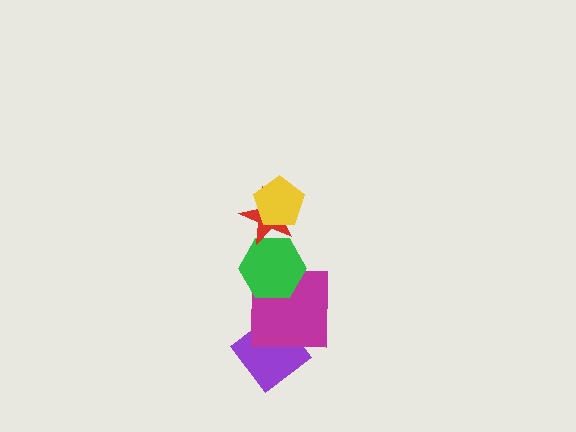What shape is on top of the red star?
The yellow pentagon is on top of the red star.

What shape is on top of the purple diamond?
The magenta square is on top of the purple diamond.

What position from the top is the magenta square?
The magenta square is 4th from the top.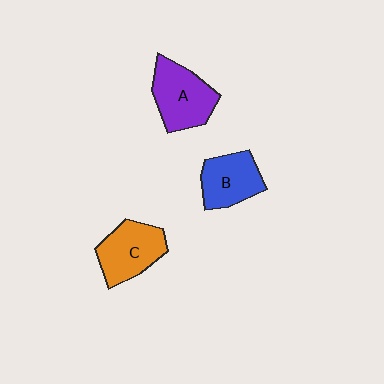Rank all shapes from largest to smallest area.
From largest to smallest: A (purple), C (orange), B (blue).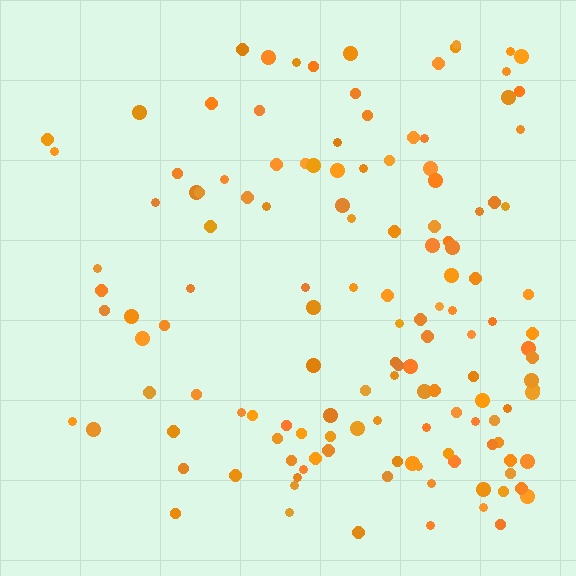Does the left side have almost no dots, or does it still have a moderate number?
Still a moderate number, just noticeably fewer than the right.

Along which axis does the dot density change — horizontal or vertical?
Horizontal.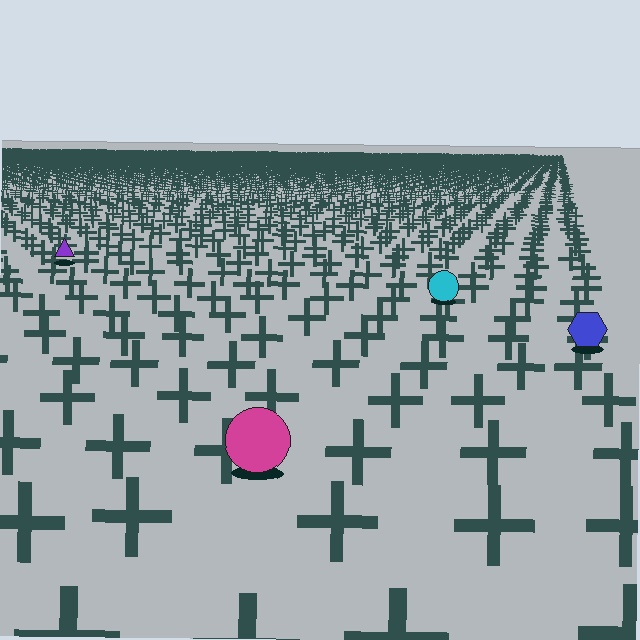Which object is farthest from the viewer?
The purple triangle is farthest from the viewer. It appears smaller and the ground texture around it is denser.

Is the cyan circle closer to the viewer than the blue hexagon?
No. The blue hexagon is closer — you can tell from the texture gradient: the ground texture is coarser near it.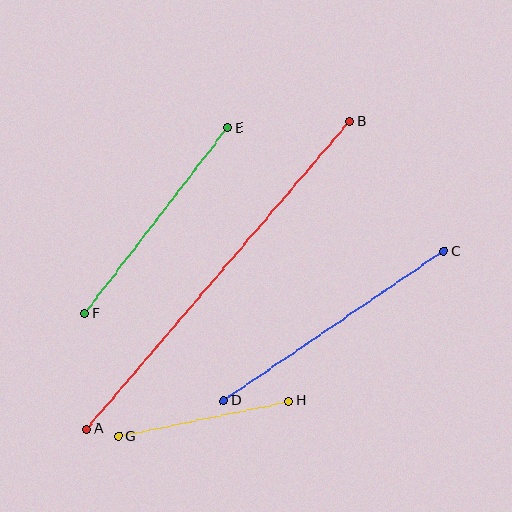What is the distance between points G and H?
The distance is approximately 174 pixels.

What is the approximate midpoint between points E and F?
The midpoint is at approximately (156, 221) pixels.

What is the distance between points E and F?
The distance is approximately 234 pixels.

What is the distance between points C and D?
The distance is approximately 266 pixels.